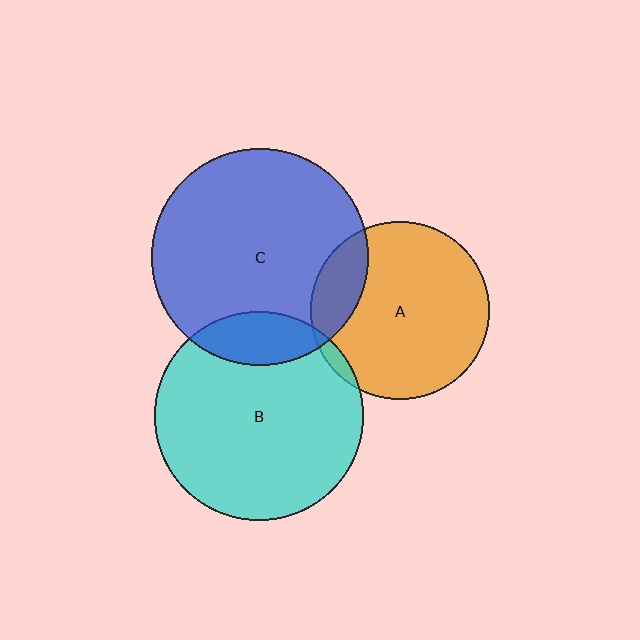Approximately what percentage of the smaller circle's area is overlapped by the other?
Approximately 15%.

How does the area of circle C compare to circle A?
Approximately 1.5 times.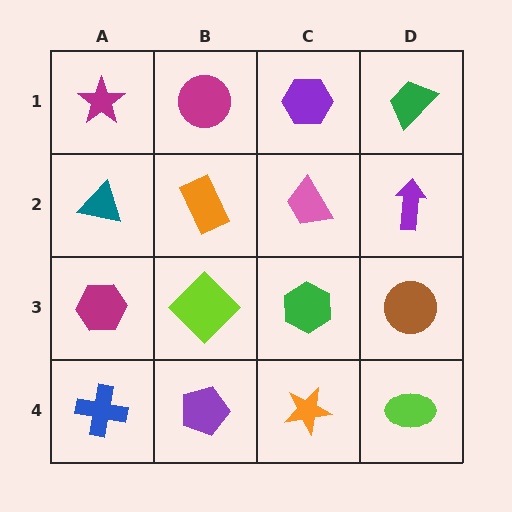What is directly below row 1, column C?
A pink trapezoid.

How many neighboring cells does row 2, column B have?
4.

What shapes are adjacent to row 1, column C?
A pink trapezoid (row 2, column C), a magenta circle (row 1, column B), a green trapezoid (row 1, column D).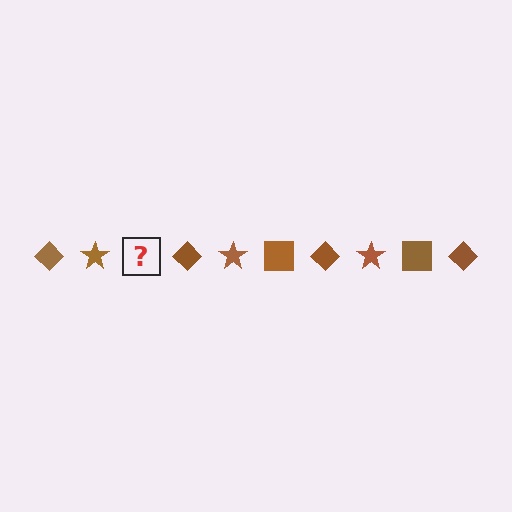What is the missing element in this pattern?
The missing element is a brown square.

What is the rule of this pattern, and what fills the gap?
The rule is that the pattern cycles through diamond, star, square shapes in brown. The gap should be filled with a brown square.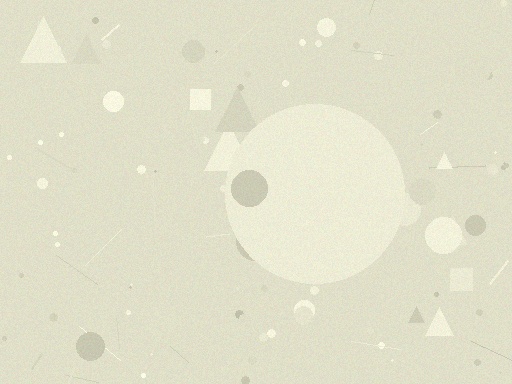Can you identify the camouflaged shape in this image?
The camouflaged shape is a circle.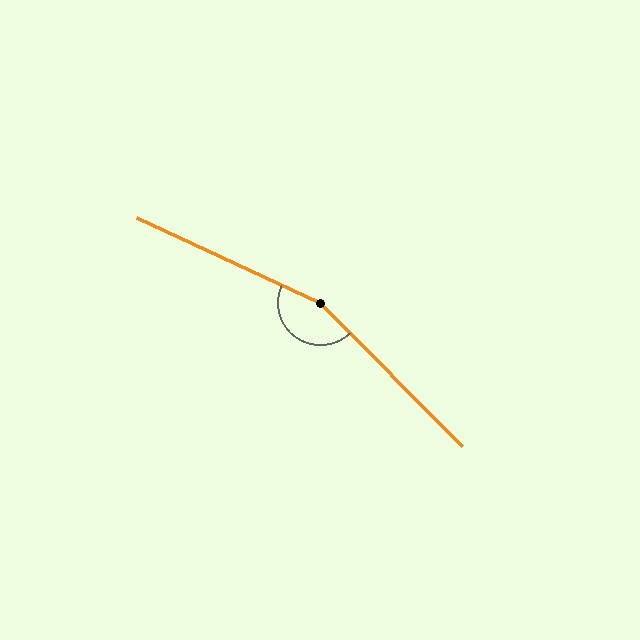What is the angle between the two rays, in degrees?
Approximately 159 degrees.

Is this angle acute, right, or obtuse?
It is obtuse.